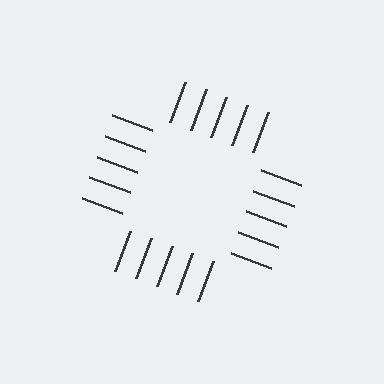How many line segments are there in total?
20 — 5 along each of the 4 edges.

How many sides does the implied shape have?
4 sides — the line-ends trace a square.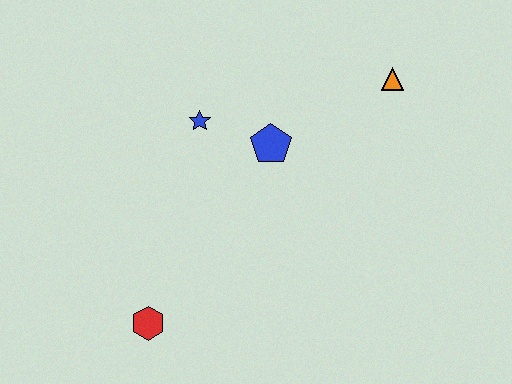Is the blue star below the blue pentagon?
No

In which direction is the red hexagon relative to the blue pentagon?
The red hexagon is below the blue pentagon.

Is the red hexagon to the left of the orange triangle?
Yes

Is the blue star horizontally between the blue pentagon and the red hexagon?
Yes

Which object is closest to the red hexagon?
The blue star is closest to the red hexagon.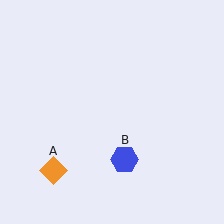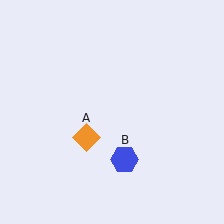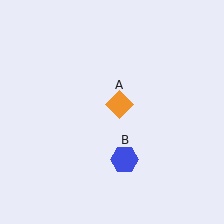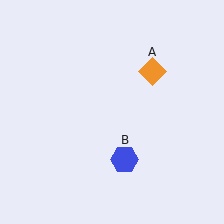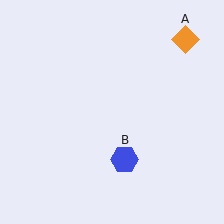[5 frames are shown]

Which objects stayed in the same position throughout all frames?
Blue hexagon (object B) remained stationary.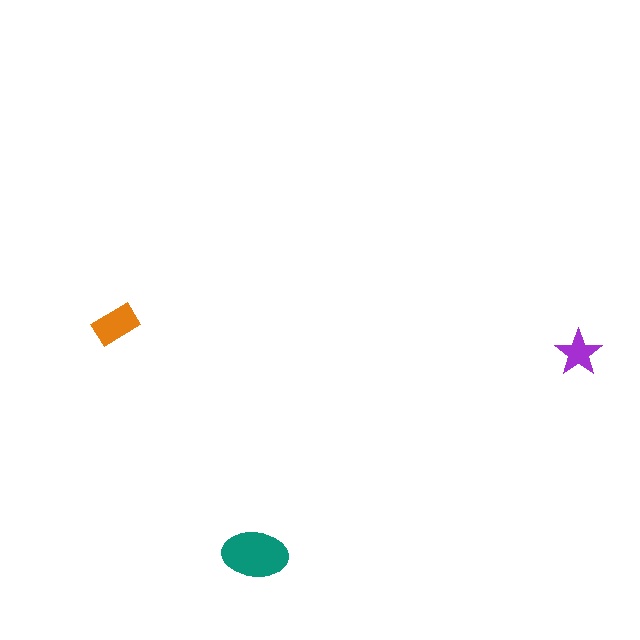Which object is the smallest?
The purple star.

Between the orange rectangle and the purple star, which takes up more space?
The orange rectangle.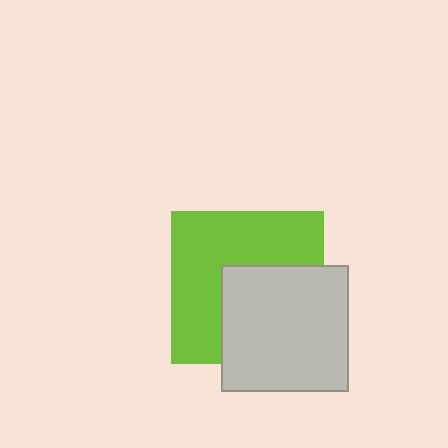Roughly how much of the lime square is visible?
About half of it is visible (roughly 57%).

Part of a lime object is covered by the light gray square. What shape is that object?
It is a square.